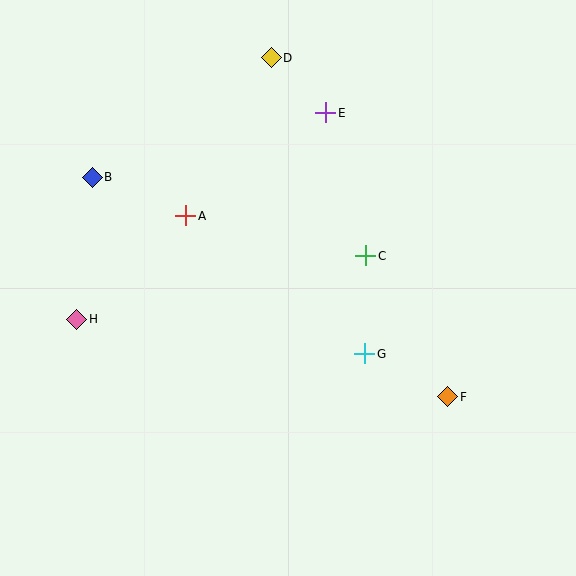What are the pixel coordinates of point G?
Point G is at (365, 354).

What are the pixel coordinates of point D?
Point D is at (271, 58).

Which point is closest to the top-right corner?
Point E is closest to the top-right corner.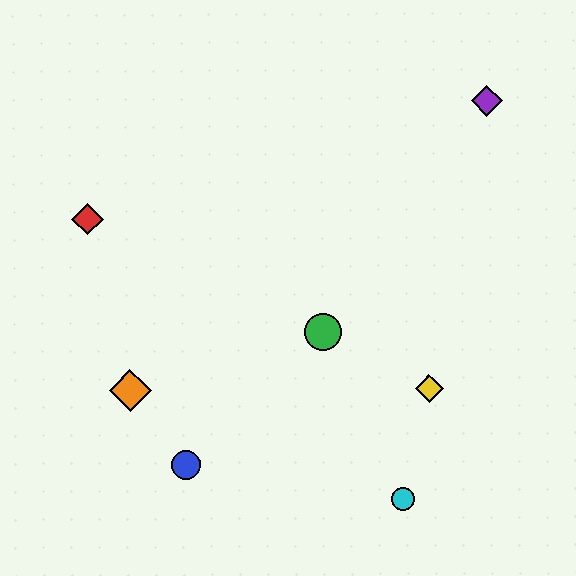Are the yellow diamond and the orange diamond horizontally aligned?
Yes, both are at y≈389.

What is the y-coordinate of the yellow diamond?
The yellow diamond is at y≈389.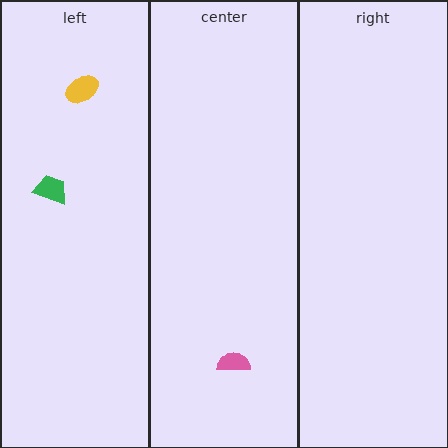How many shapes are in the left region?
2.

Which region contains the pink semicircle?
The center region.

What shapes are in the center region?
The pink semicircle.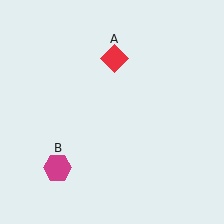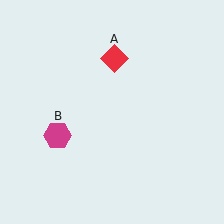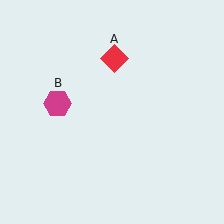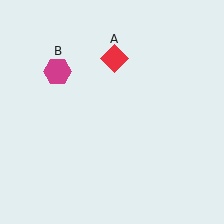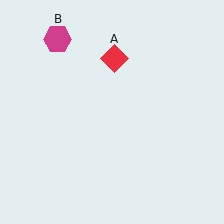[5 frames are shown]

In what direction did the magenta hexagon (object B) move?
The magenta hexagon (object B) moved up.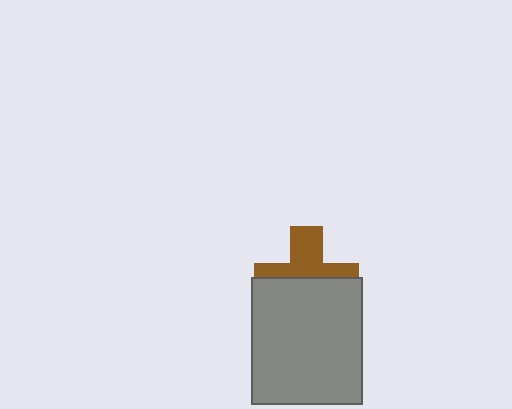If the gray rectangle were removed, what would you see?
You would see the complete brown cross.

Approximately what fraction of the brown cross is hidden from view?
Roughly 53% of the brown cross is hidden behind the gray rectangle.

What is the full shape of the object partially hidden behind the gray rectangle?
The partially hidden object is a brown cross.